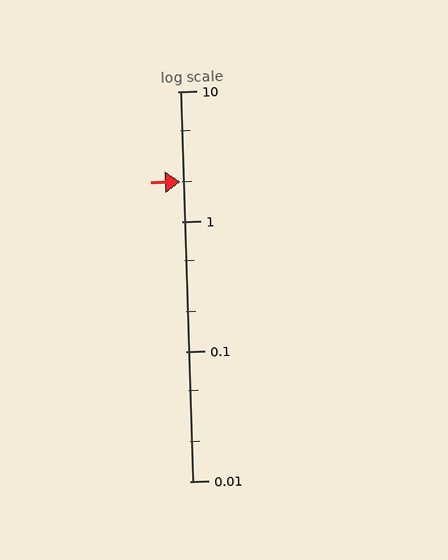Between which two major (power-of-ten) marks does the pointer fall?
The pointer is between 1 and 10.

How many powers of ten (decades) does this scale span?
The scale spans 3 decades, from 0.01 to 10.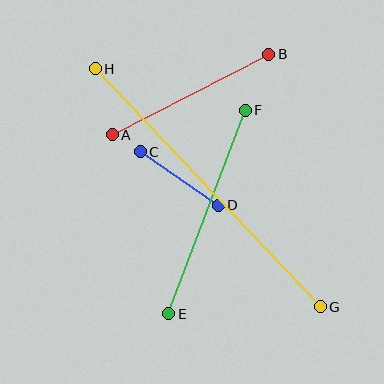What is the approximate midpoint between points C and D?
The midpoint is at approximately (179, 179) pixels.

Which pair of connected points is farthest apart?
Points G and H are farthest apart.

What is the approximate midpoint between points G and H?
The midpoint is at approximately (208, 188) pixels.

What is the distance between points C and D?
The distance is approximately 94 pixels.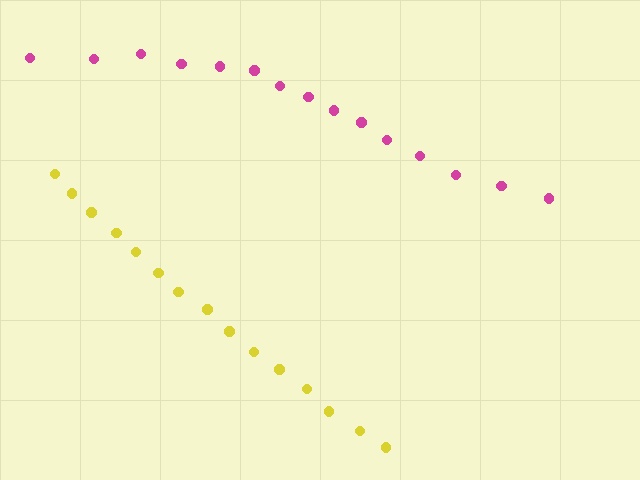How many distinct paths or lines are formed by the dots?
There are 2 distinct paths.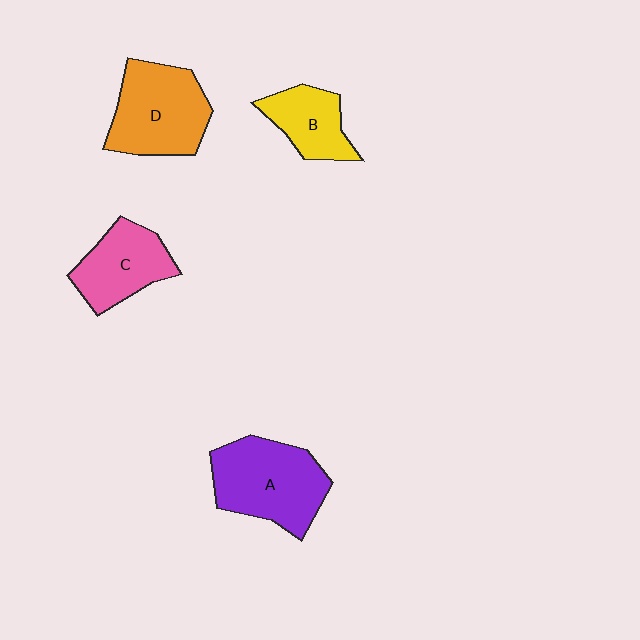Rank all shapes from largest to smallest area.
From largest to smallest: A (purple), D (orange), C (pink), B (yellow).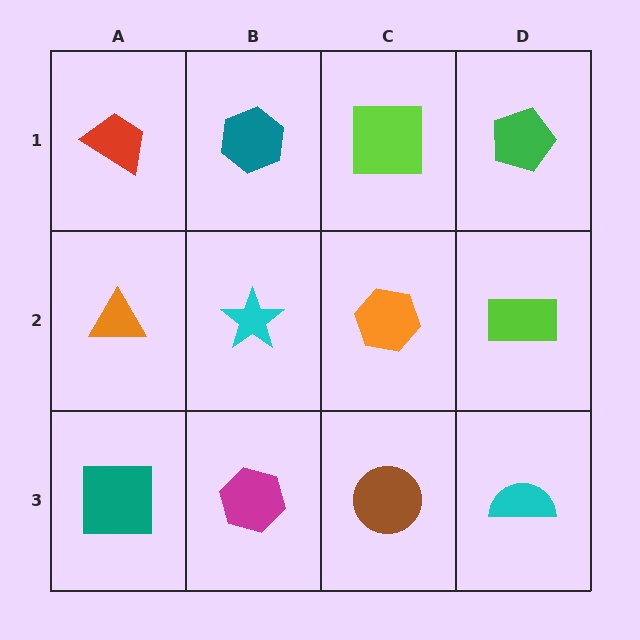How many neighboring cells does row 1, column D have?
2.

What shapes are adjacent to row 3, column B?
A cyan star (row 2, column B), a teal square (row 3, column A), a brown circle (row 3, column C).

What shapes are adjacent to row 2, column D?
A green pentagon (row 1, column D), a cyan semicircle (row 3, column D), an orange hexagon (row 2, column C).